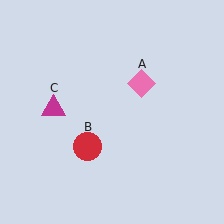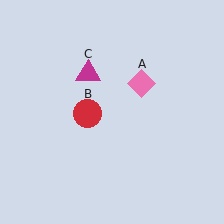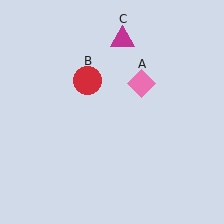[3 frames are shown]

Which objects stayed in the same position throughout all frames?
Pink diamond (object A) remained stationary.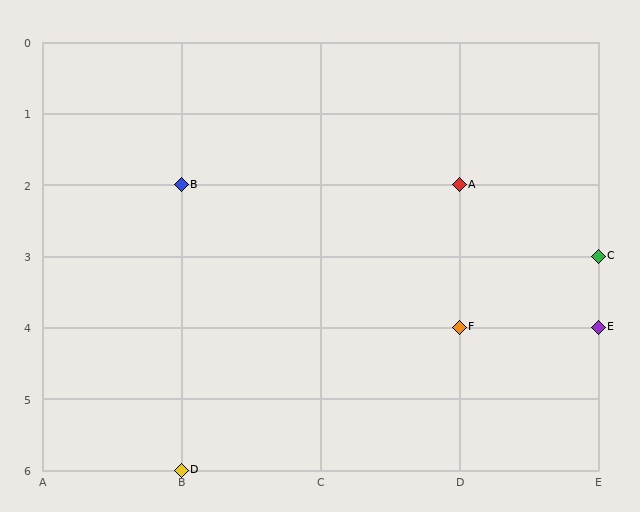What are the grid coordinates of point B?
Point B is at grid coordinates (B, 2).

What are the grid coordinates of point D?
Point D is at grid coordinates (B, 6).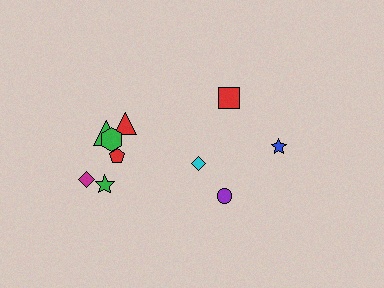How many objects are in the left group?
There are 6 objects.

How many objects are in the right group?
There are 4 objects.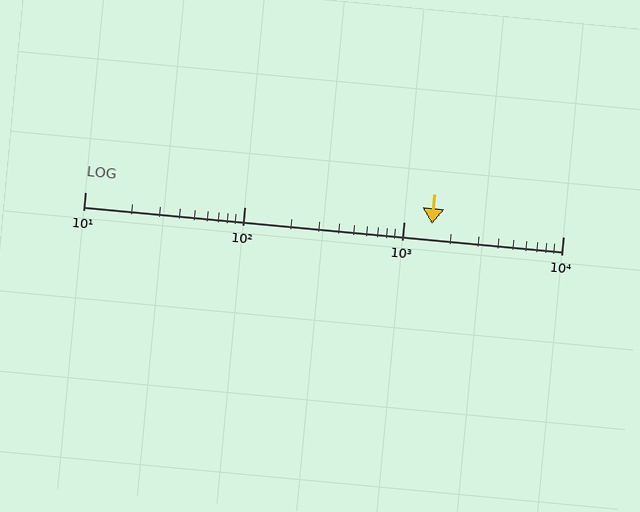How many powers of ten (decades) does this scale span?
The scale spans 3 decades, from 10 to 10000.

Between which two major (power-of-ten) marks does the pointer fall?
The pointer is between 1000 and 10000.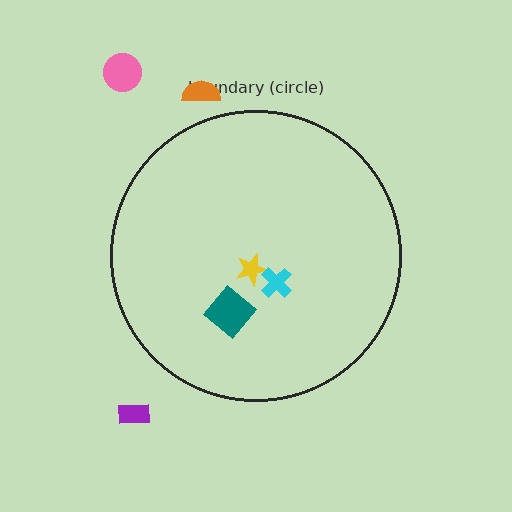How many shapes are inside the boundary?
3 inside, 3 outside.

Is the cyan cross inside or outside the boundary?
Inside.